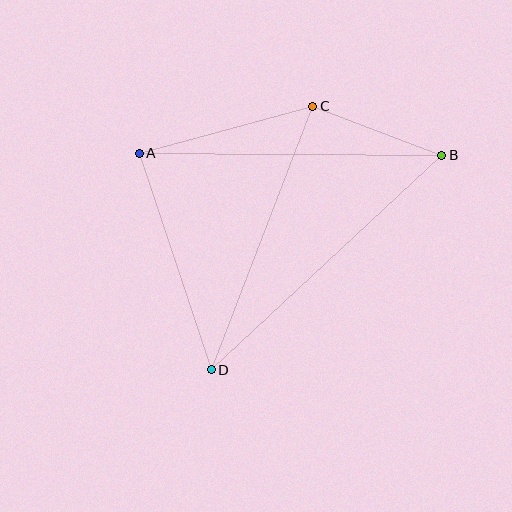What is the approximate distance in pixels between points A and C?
The distance between A and C is approximately 180 pixels.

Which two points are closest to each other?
Points B and C are closest to each other.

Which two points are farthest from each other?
Points B and D are farthest from each other.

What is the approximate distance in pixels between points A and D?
The distance between A and D is approximately 228 pixels.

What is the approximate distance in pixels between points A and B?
The distance between A and B is approximately 303 pixels.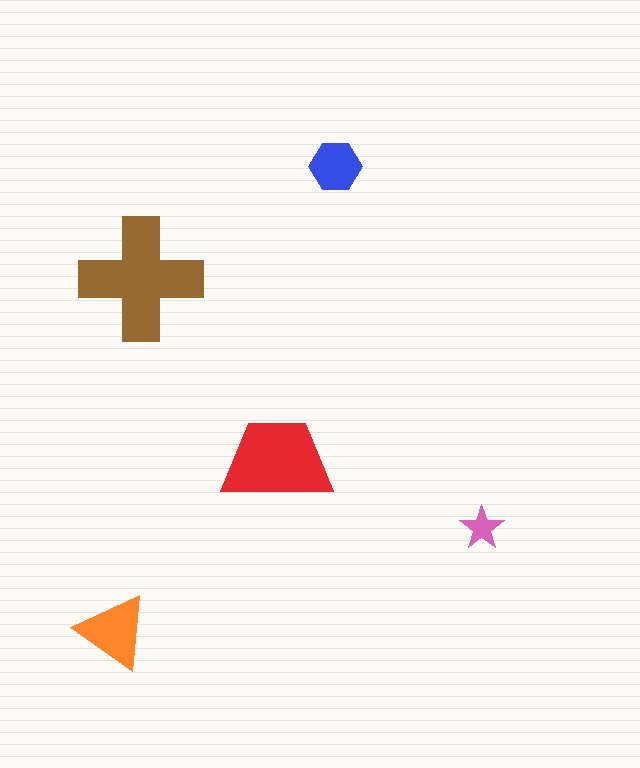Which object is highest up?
The blue hexagon is topmost.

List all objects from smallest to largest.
The pink star, the blue hexagon, the orange triangle, the red trapezoid, the brown cross.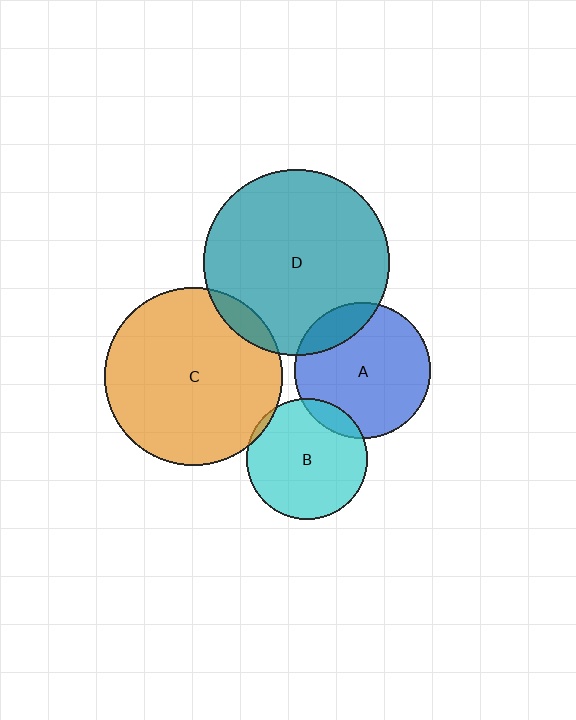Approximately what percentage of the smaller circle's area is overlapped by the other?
Approximately 10%.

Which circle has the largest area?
Circle D (teal).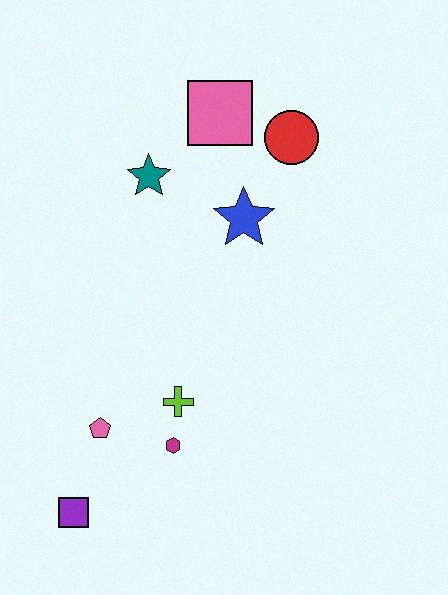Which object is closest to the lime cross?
The magenta hexagon is closest to the lime cross.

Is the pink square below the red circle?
No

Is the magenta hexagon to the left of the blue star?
Yes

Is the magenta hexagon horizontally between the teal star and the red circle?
Yes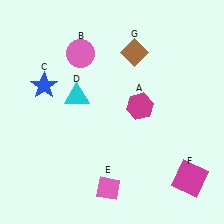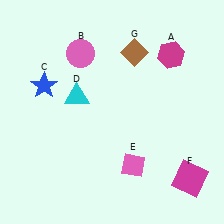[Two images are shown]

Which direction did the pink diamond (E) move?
The pink diamond (E) moved right.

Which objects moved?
The objects that moved are: the magenta hexagon (A), the pink diamond (E).